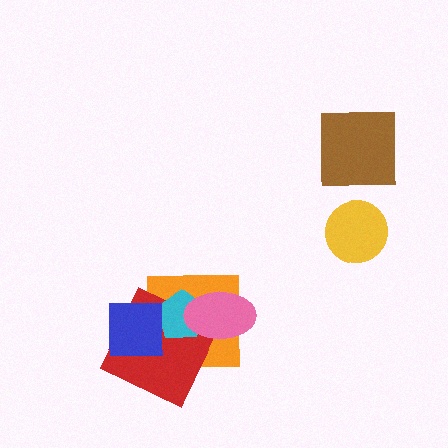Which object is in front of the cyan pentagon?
The pink ellipse is in front of the cyan pentagon.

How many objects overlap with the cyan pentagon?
3 objects overlap with the cyan pentagon.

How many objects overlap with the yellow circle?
0 objects overlap with the yellow circle.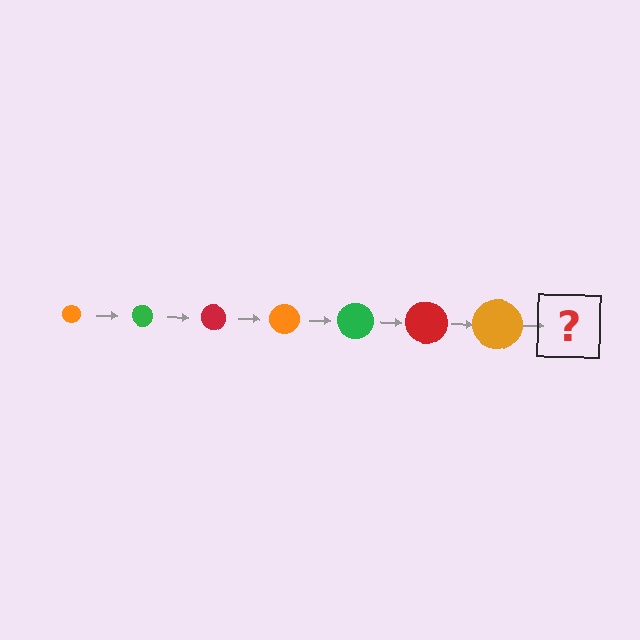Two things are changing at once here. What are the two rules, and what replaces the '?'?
The two rules are that the circle grows larger each step and the color cycles through orange, green, and red. The '?' should be a green circle, larger than the previous one.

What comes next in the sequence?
The next element should be a green circle, larger than the previous one.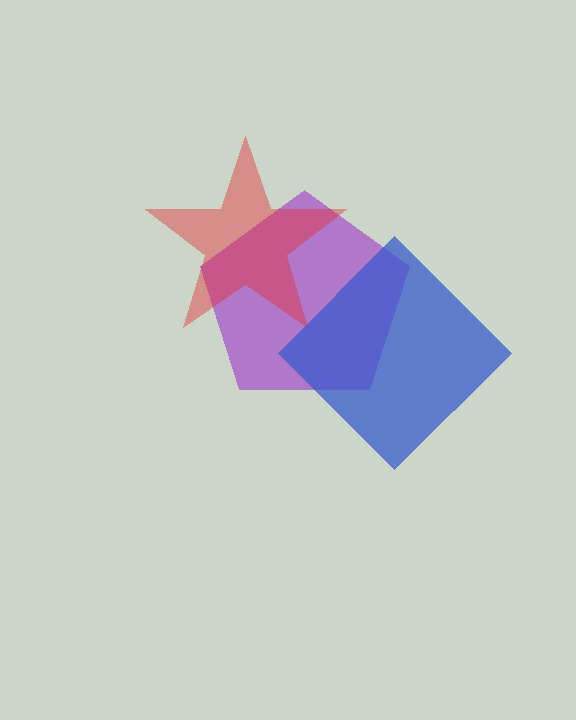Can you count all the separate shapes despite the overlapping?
Yes, there are 3 separate shapes.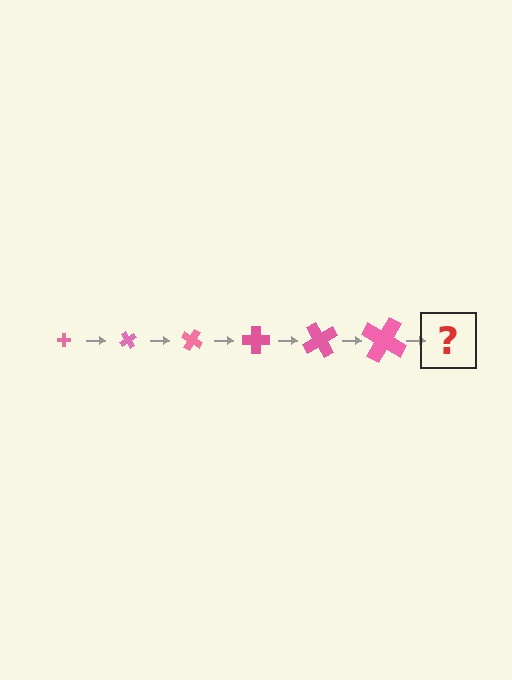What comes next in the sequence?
The next element should be a cross, larger than the previous one and rotated 360 degrees from the start.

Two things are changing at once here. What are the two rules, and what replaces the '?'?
The two rules are that the cross grows larger each step and it rotates 60 degrees each step. The '?' should be a cross, larger than the previous one and rotated 360 degrees from the start.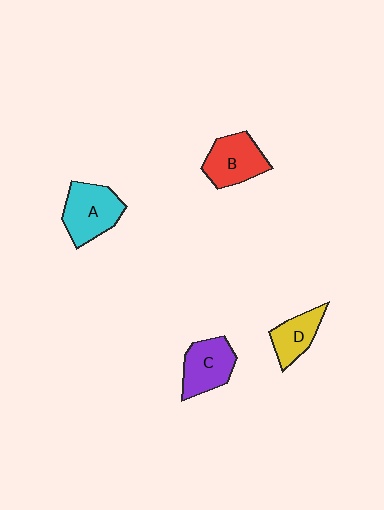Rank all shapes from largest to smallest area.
From largest to smallest: A (cyan), B (red), C (purple), D (yellow).